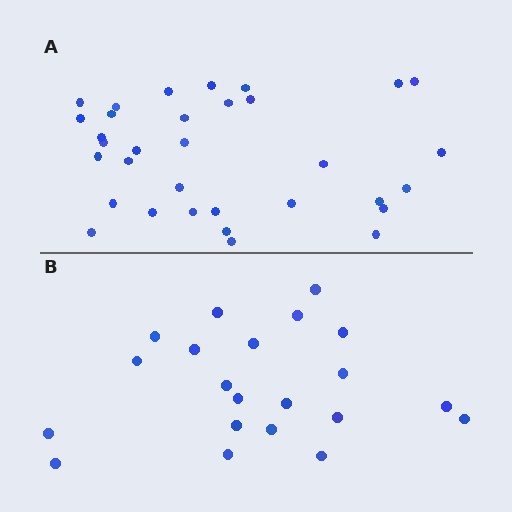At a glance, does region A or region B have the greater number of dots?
Region A (the top region) has more dots.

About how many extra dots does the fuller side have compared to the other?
Region A has roughly 12 or so more dots than region B.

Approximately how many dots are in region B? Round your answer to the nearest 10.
About 20 dots. (The exact count is 21, which rounds to 20.)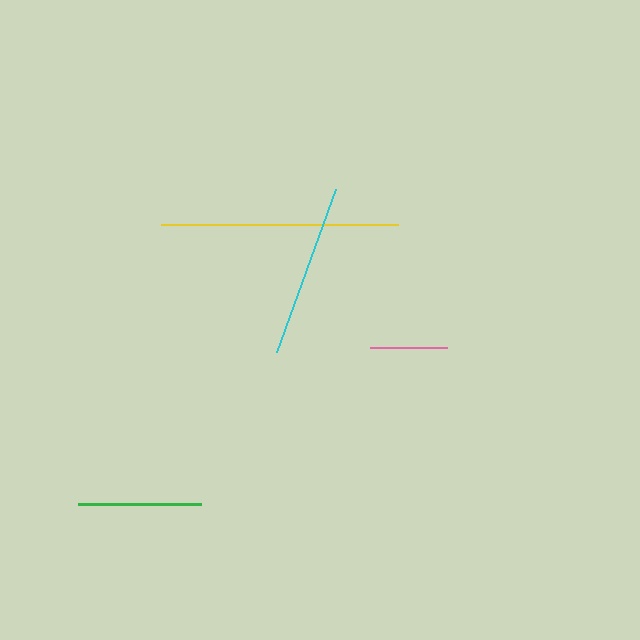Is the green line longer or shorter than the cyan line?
The cyan line is longer than the green line.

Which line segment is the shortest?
The pink line is the shortest at approximately 77 pixels.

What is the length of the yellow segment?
The yellow segment is approximately 237 pixels long.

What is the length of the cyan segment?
The cyan segment is approximately 174 pixels long.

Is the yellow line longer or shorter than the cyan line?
The yellow line is longer than the cyan line.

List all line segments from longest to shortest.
From longest to shortest: yellow, cyan, green, pink.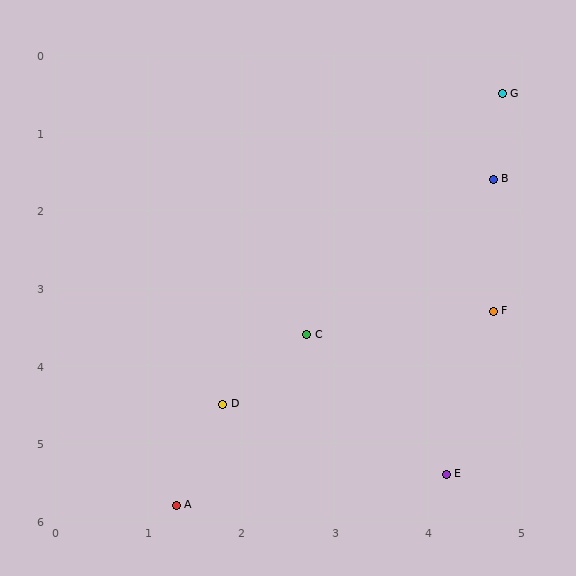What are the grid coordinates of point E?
Point E is at approximately (4.2, 5.4).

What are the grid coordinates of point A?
Point A is at approximately (1.3, 5.8).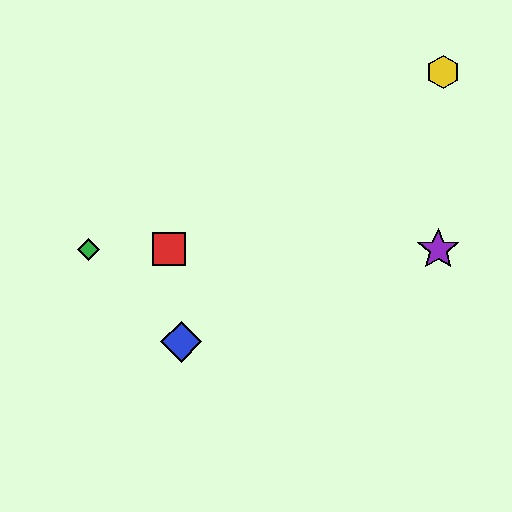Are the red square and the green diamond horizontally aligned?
Yes, both are at y≈249.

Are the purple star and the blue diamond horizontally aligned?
No, the purple star is at y≈249 and the blue diamond is at y≈342.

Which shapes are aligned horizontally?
The red square, the green diamond, the purple star are aligned horizontally.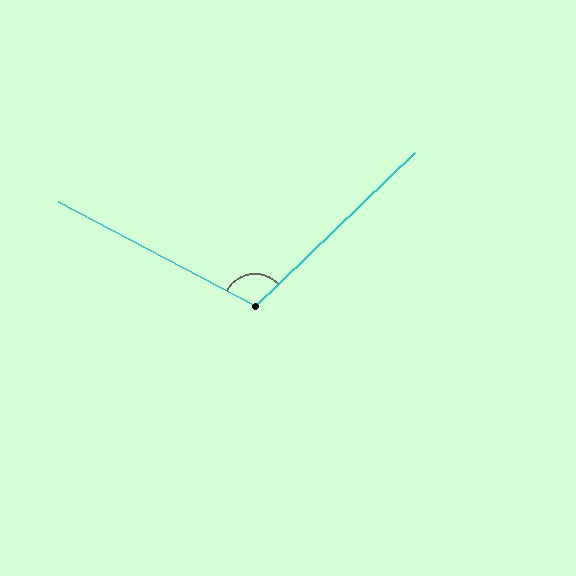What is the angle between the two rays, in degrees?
Approximately 109 degrees.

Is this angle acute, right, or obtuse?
It is obtuse.